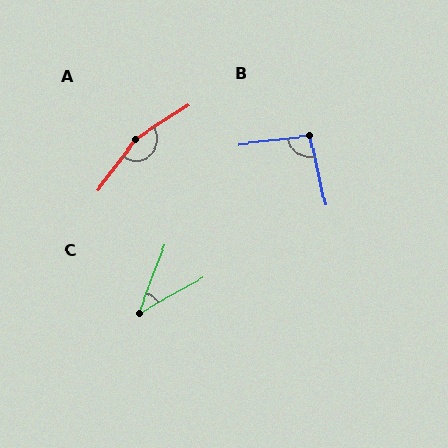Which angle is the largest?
A, at approximately 159 degrees.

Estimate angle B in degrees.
Approximately 96 degrees.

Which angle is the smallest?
C, at approximately 40 degrees.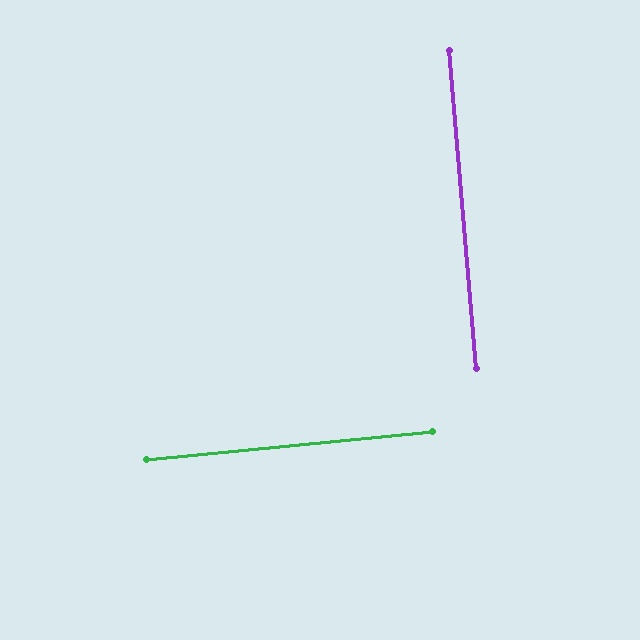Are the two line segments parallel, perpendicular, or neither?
Perpendicular — they meet at approximately 89°.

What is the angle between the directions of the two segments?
Approximately 89 degrees.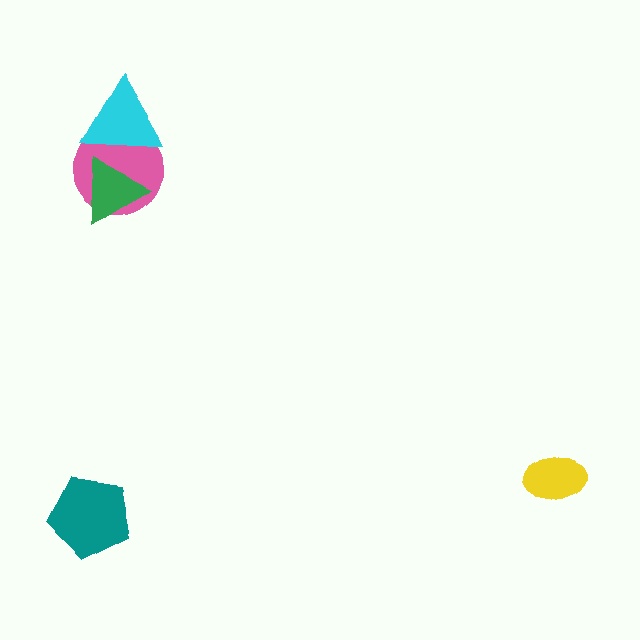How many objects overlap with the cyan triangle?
2 objects overlap with the cyan triangle.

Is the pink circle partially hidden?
Yes, it is partially covered by another shape.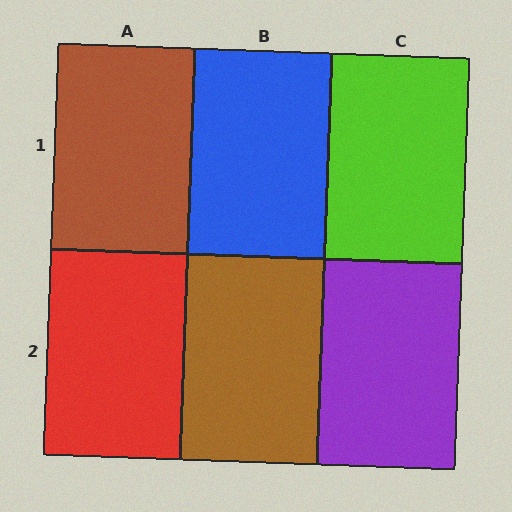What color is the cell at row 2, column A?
Red.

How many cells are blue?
1 cell is blue.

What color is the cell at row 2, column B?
Brown.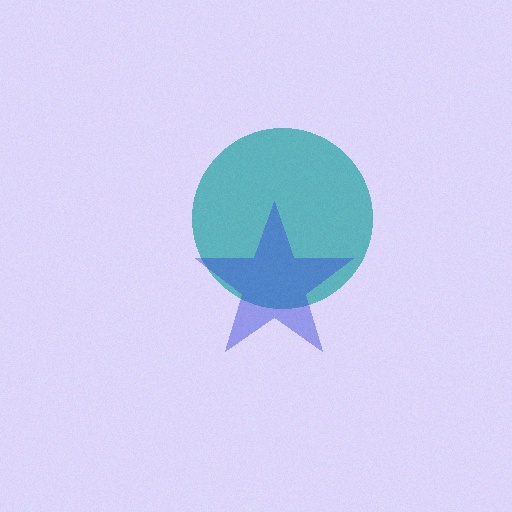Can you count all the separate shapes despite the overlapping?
Yes, there are 2 separate shapes.